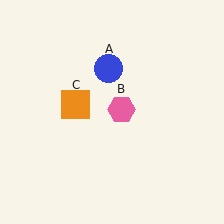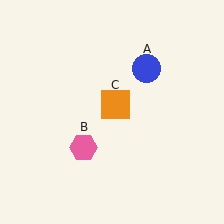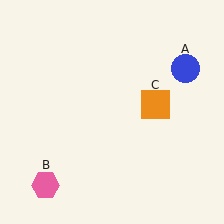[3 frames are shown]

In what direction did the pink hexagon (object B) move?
The pink hexagon (object B) moved down and to the left.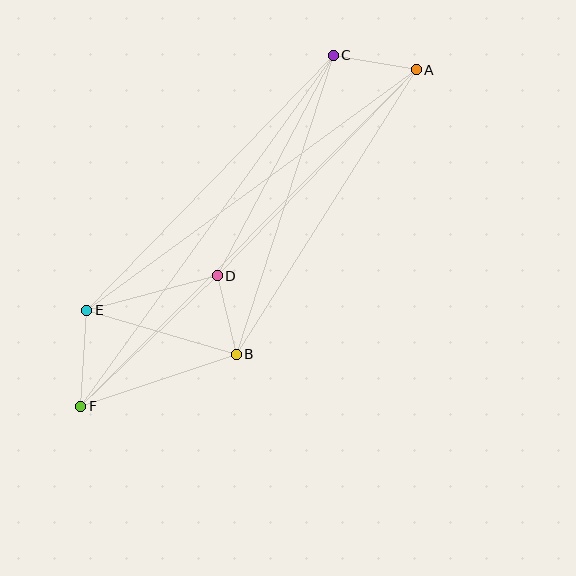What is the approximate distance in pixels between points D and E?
The distance between D and E is approximately 135 pixels.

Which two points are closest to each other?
Points B and D are closest to each other.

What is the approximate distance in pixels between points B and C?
The distance between B and C is approximately 314 pixels.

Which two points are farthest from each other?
Points A and F are farthest from each other.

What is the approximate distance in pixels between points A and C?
The distance between A and C is approximately 84 pixels.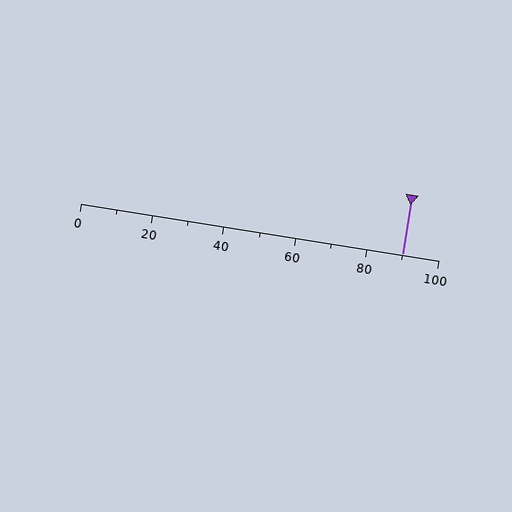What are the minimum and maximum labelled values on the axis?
The axis runs from 0 to 100.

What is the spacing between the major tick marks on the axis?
The major ticks are spaced 20 apart.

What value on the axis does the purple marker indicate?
The marker indicates approximately 90.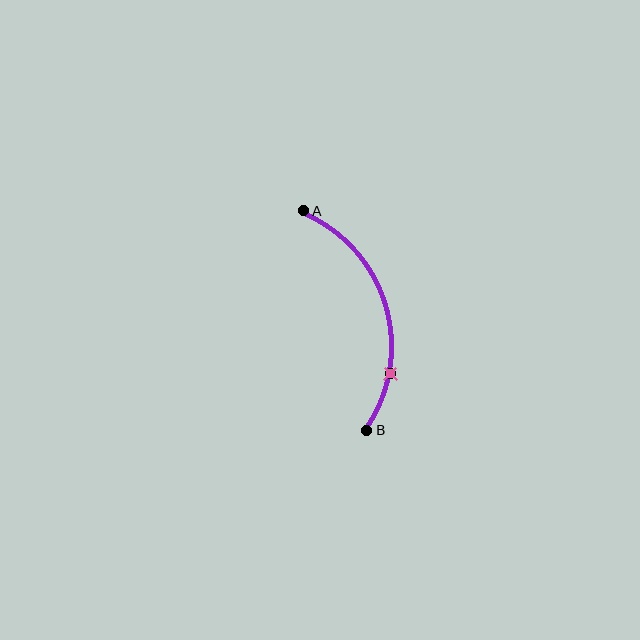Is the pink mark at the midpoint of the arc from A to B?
No. The pink mark lies on the arc but is closer to endpoint B. The arc midpoint would be at the point on the curve equidistant along the arc from both A and B.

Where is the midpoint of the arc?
The arc midpoint is the point on the curve farthest from the straight line joining A and B. It sits to the right of that line.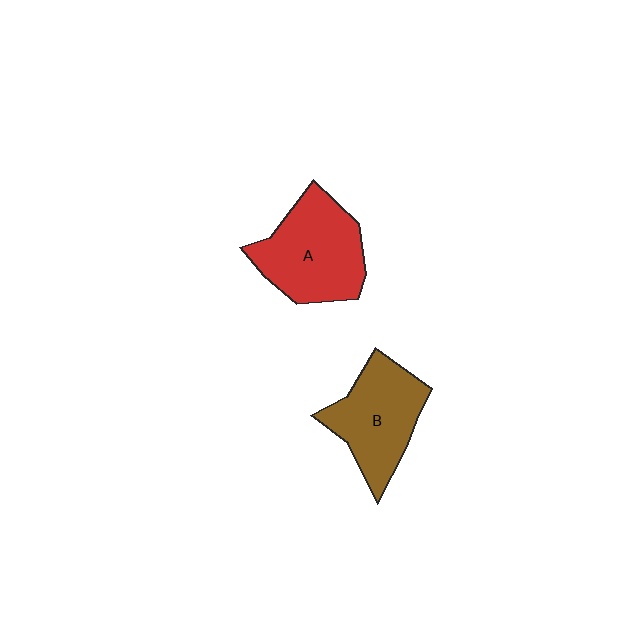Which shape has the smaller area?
Shape B (brown).